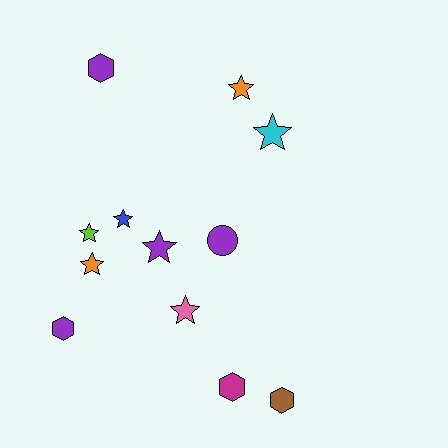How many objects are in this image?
There are 12 objects.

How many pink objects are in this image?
There is 1 pink object.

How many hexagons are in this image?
There are 4 hexagons.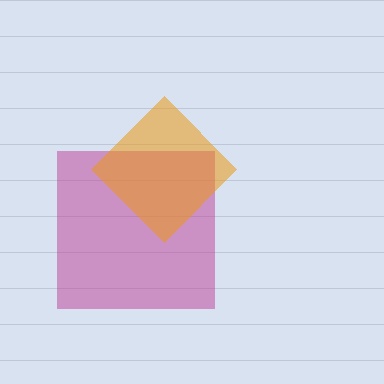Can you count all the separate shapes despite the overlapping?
Yes, there are 2 separate shapes.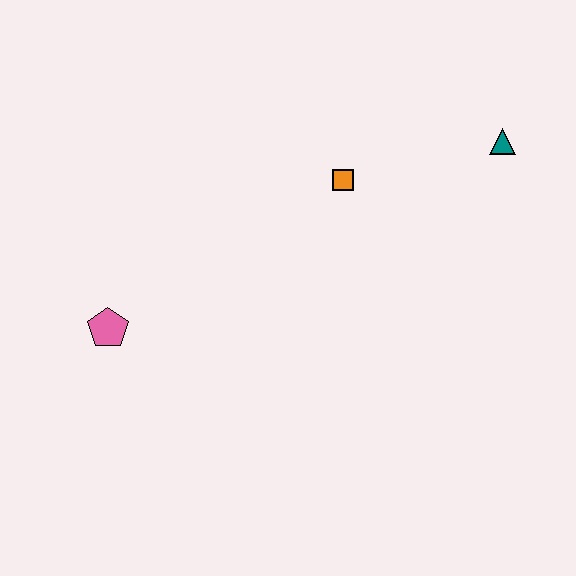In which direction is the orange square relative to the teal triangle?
The orange square is to the left of the teal triangle.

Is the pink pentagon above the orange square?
No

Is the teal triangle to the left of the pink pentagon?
No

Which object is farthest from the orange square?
The pink pentagon is farthest from the orange square.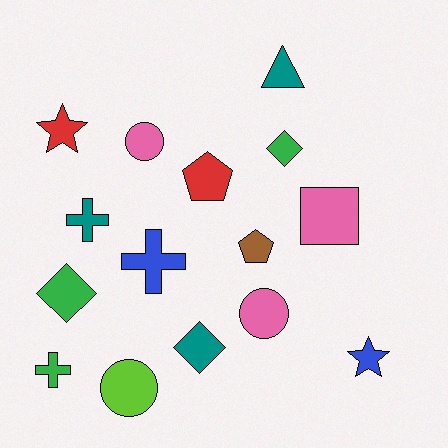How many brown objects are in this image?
There is 1 brown object.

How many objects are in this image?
There are 15 objects.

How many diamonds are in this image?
There are 3 diamonds.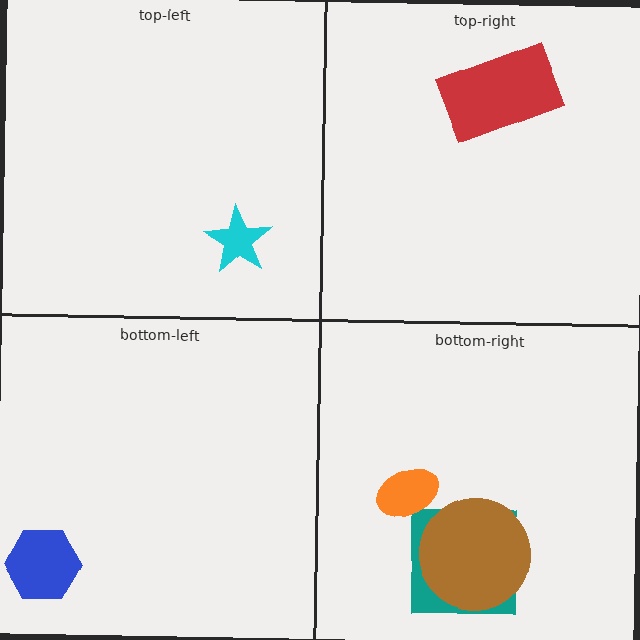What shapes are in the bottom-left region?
The blue hexagon.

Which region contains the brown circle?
The bottom-right region.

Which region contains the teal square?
The bottom-right region.